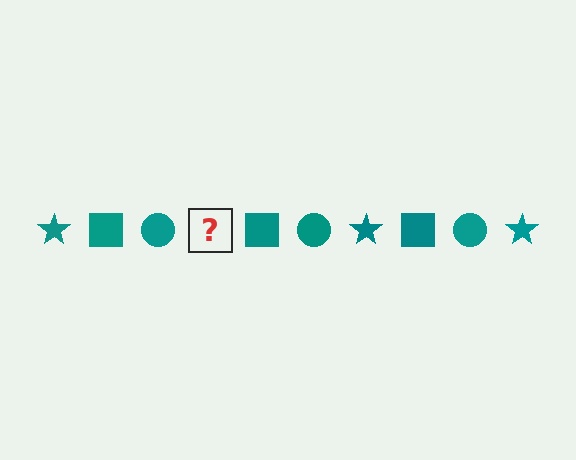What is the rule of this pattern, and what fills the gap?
The rule is that the pattern cycles through star, square, circle shapes in teal. The gap should be filled with a teal star.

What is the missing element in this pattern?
The missing element is a teal star.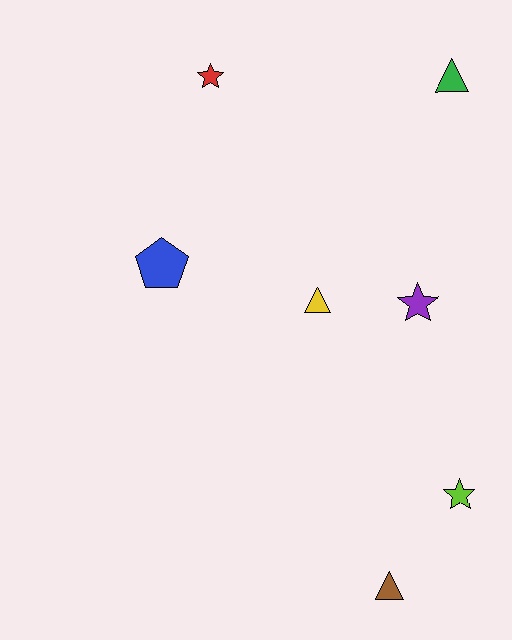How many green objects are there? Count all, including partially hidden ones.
There is 1 green object.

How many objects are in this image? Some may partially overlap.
There are 7 objects.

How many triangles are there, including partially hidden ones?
There are 3 triangles.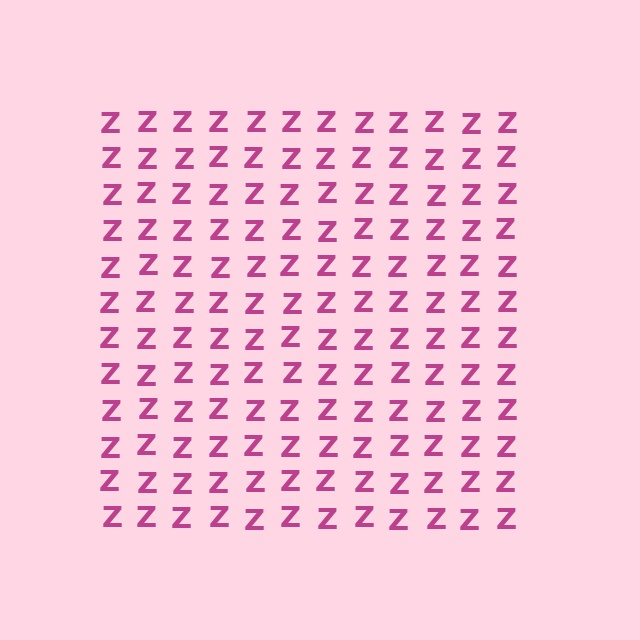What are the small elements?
The small elements are letter Z's.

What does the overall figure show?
The overall figure shows a square.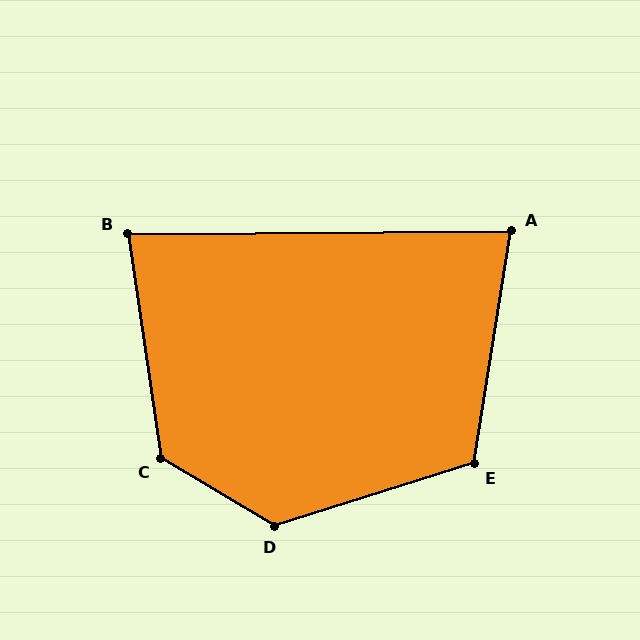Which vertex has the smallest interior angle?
A, at approximately 81 degrees.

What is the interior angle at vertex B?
Approximately 82 degrees (acute).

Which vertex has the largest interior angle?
D, at approximately 132 degrees.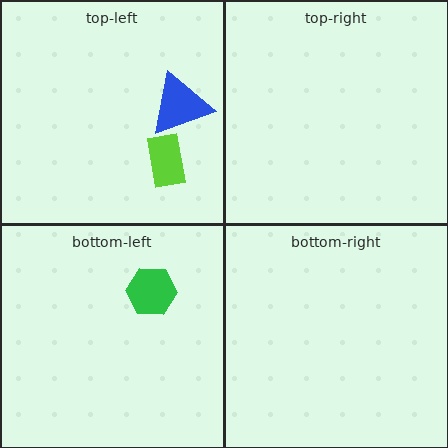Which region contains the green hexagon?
The bottom-left region.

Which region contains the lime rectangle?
The top-left region.